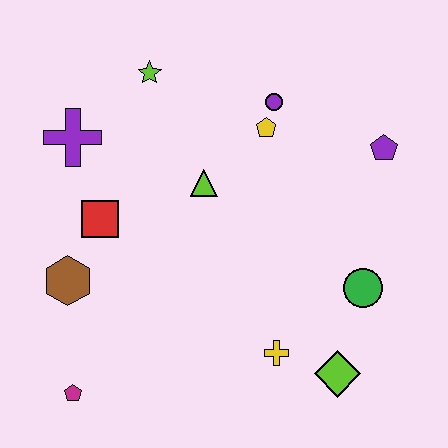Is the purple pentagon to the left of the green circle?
No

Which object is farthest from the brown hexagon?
The purple pentagon is farthest from the brown hexagon.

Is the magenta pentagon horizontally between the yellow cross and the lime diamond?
No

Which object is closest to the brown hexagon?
The red square is closest to the brown hexagon.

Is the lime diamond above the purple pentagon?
No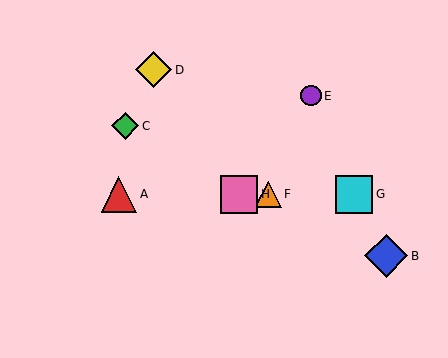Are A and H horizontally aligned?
Yes, both are at y≈194.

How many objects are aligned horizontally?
4 objects (A, F, G, H) are aligned horizontally.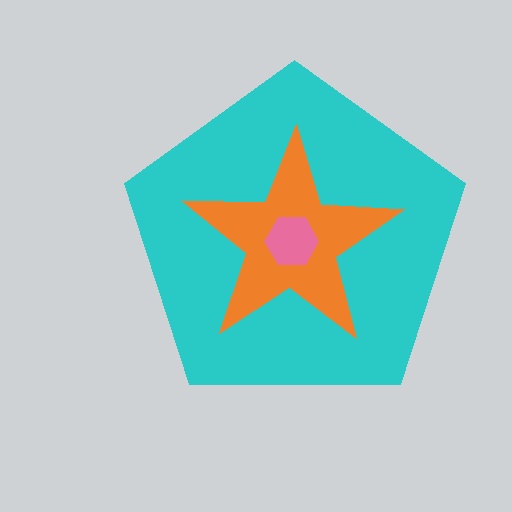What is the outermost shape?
The cyan pentagon.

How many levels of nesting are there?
3.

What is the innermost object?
The pink hexagon.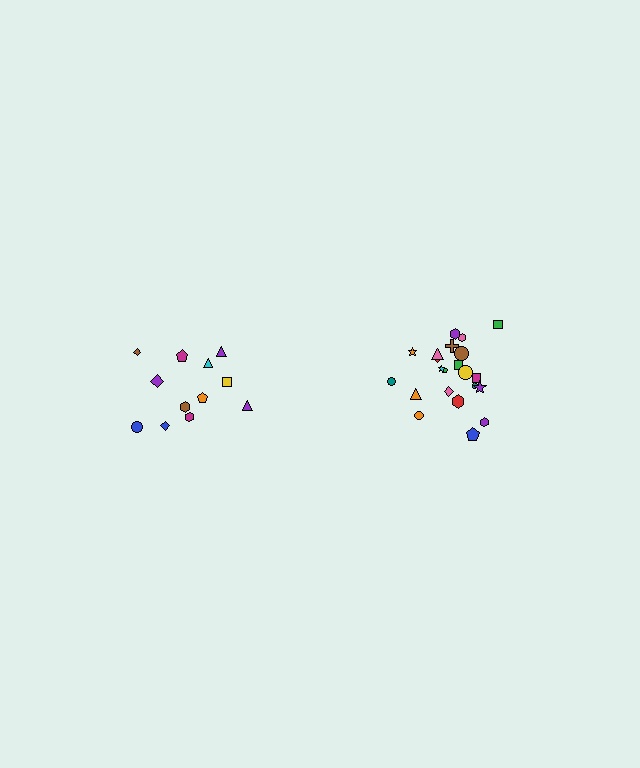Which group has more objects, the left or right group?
The right group.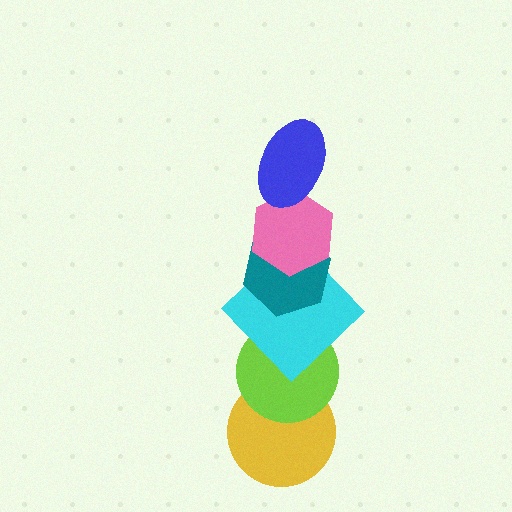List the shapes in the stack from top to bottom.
From top to bottom: the blue ellipse, the pink hexagon, the teal hexagon, the cyan diamond, the lime circle, the yellow circle.